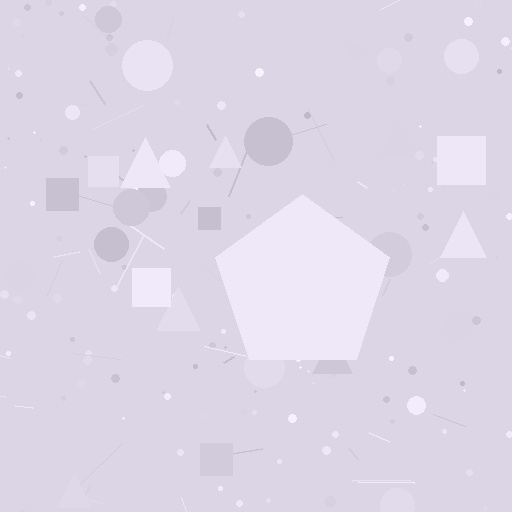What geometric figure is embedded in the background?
A pentagon is embedded in the background.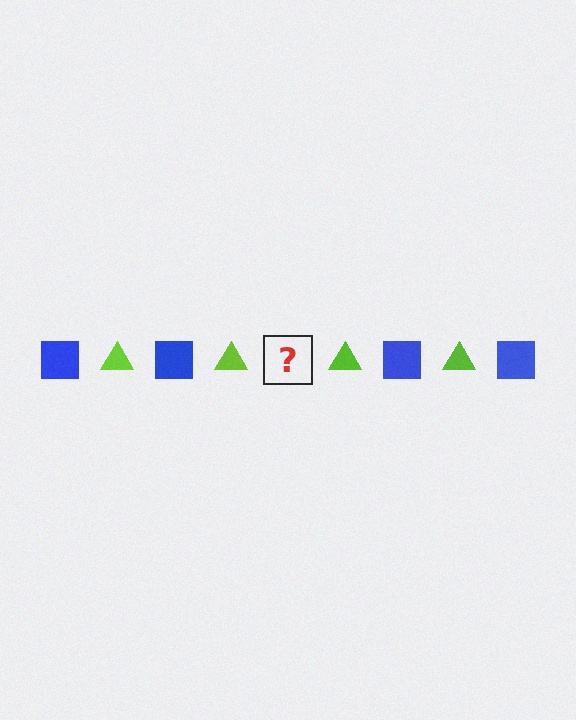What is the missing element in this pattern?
The missing element is a blue square.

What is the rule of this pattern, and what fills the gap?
The rule is that the pattern alternates between blue square and lime triangle. The gap should be filled with a blue square.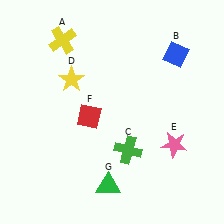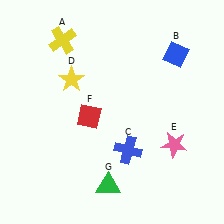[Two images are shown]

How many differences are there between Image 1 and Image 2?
There is 1 difference between the two images.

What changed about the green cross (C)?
In Image 1, C is green. In Image 2, it changed to blue.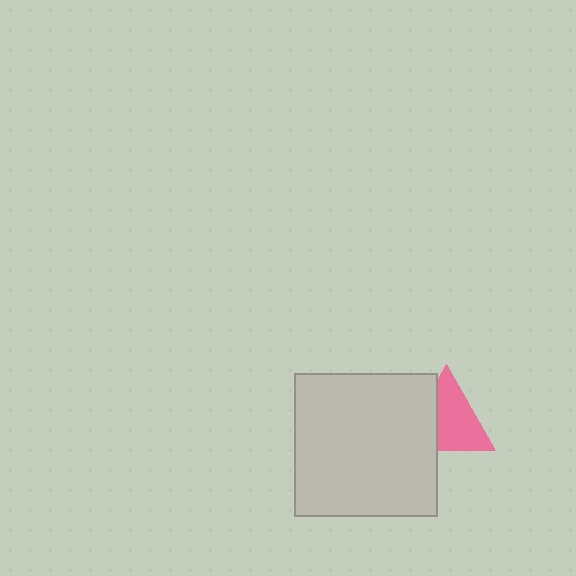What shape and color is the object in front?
The object in front is a light gray square.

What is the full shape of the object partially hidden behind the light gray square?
The partially hidden object is a pink triangle.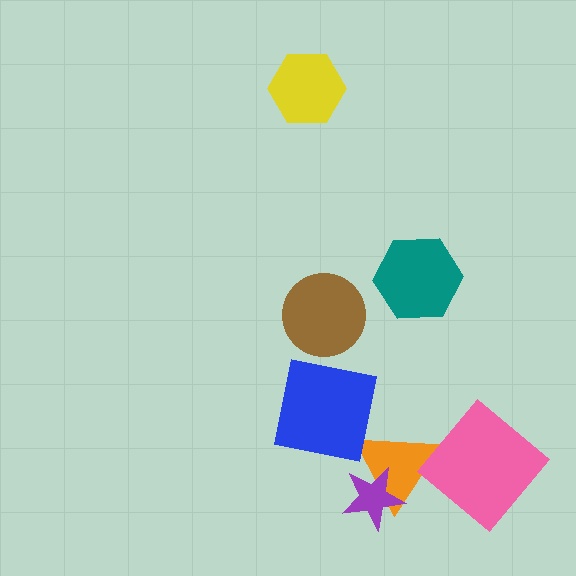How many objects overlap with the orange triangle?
2 objects overlap with the orange triangle.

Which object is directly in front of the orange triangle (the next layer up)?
The purple star is directly in front of the orange triangle.